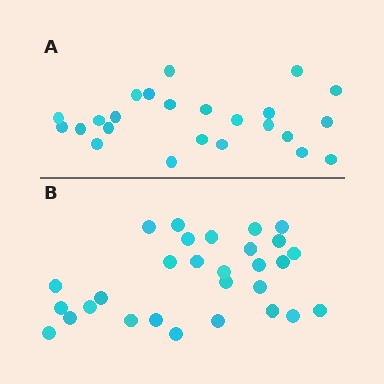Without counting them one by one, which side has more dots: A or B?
Region B (the bottom region) has more dots.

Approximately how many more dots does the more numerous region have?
Region B has about 5 more dots than region A.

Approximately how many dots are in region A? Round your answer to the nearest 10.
About 20 dots. (The exact count is 24, which rounds to 20.)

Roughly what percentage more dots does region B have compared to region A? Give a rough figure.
About 20% more.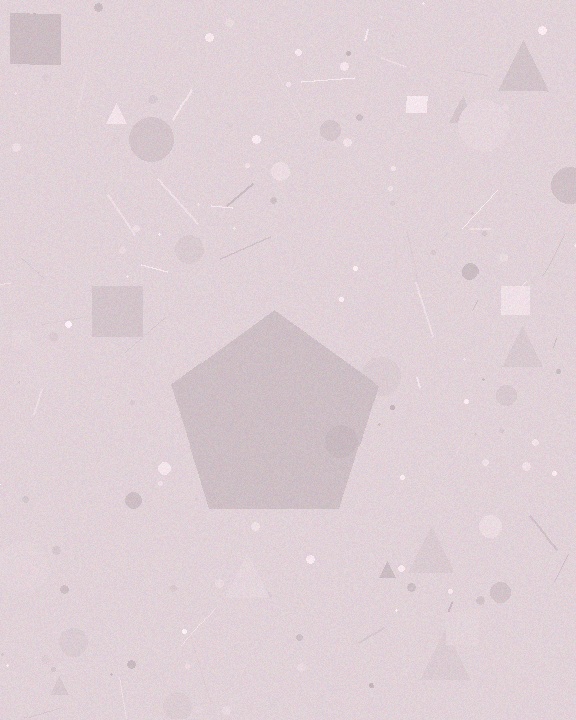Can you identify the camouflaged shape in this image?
The camouflaged shape is a pentagon.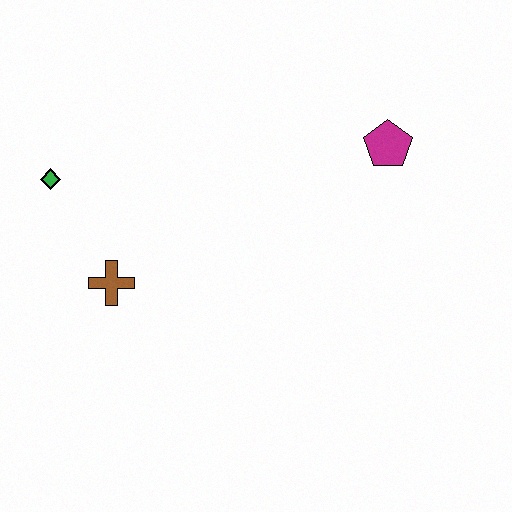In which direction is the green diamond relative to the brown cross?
The green diamond is above the brown cross.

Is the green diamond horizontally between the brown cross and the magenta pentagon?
No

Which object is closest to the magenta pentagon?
The brown cross is closest to the magenta pentagon.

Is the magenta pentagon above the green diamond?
Yes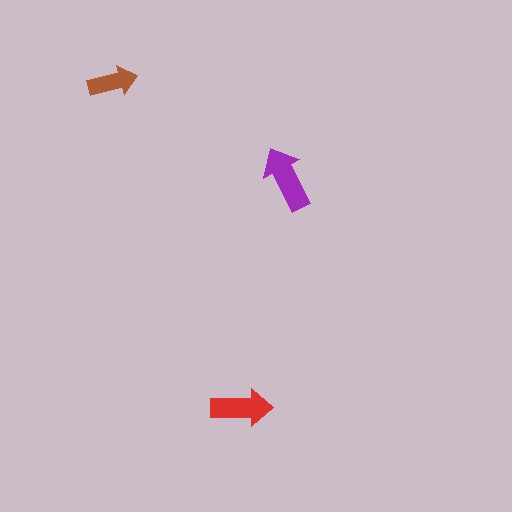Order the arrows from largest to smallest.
the purple one, the red one, the brown one.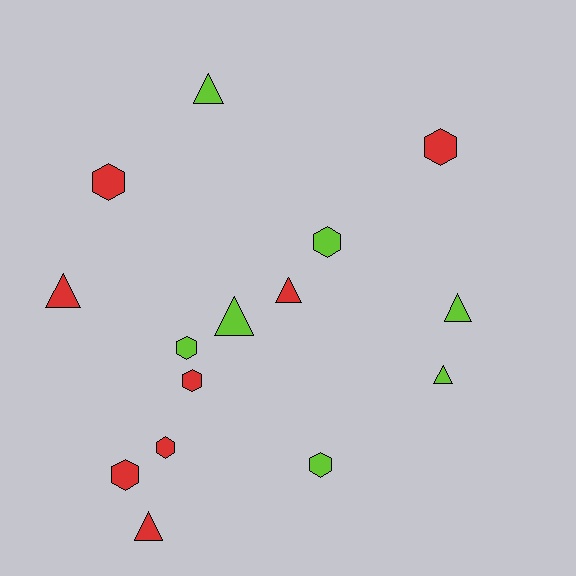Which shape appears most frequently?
Hexagon, with 8 objects.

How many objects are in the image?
There are 15 objects.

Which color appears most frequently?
Red, with 8 objects.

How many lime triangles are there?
There are 4 lime triangles.